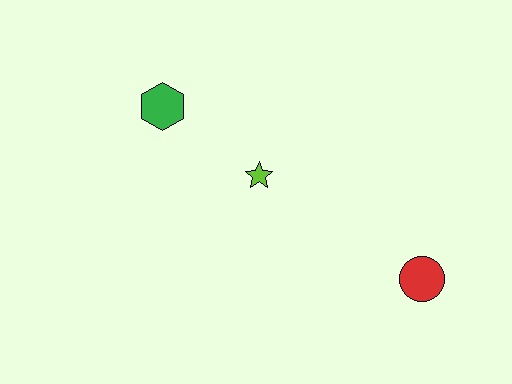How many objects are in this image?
There are 3 objects.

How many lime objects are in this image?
There is 1 lime object.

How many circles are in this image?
There is 1 circle.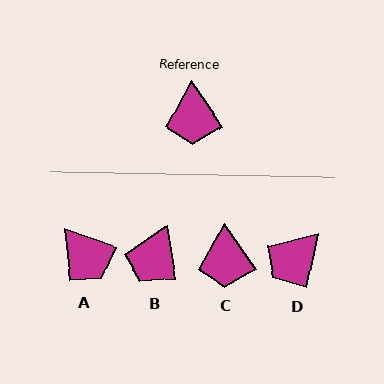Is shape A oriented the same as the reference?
No, it is off by about 36 degrees.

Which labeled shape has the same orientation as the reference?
C.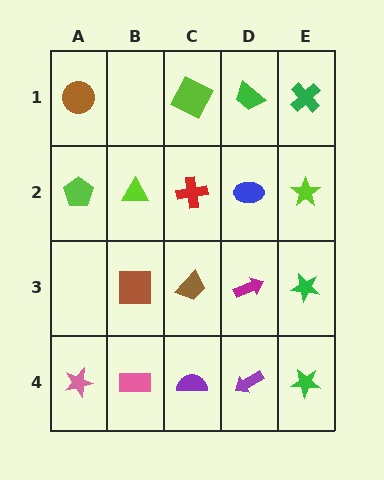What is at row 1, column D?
A green trapezoid.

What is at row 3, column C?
A brown trapezoid.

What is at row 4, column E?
A green star.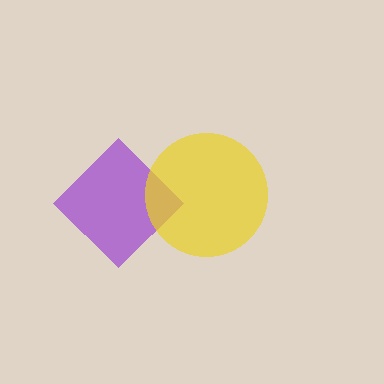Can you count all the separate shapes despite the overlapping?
Yes, there are 2 separate shapes.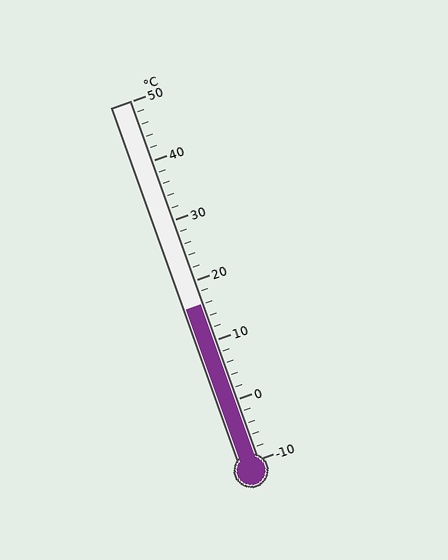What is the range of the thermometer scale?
The thermometer scale ranges from -10°C to 50°C.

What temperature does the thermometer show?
The thermometer shows approximately 16°C.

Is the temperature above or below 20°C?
The temperature is below 20°C.